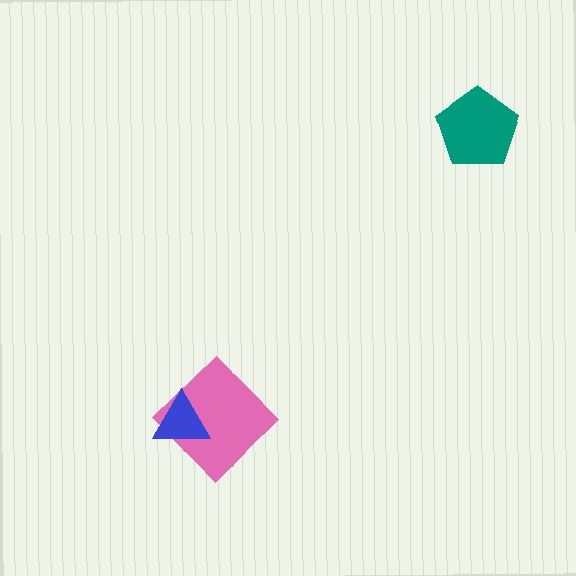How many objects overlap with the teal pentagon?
0 objects overlap with the teal pentagon.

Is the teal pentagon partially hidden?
No, no other shape covers it.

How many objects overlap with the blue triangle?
1 object overlaps with the blue triangle.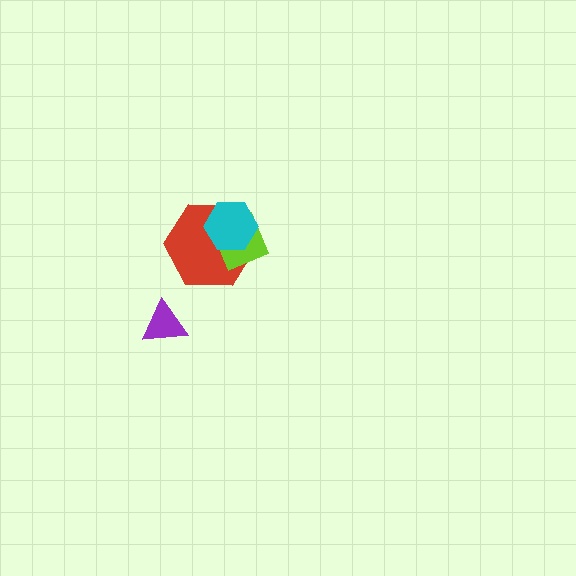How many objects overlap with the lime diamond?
2 objects overlap with the lime diamond.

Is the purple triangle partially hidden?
No, no other shape covers it.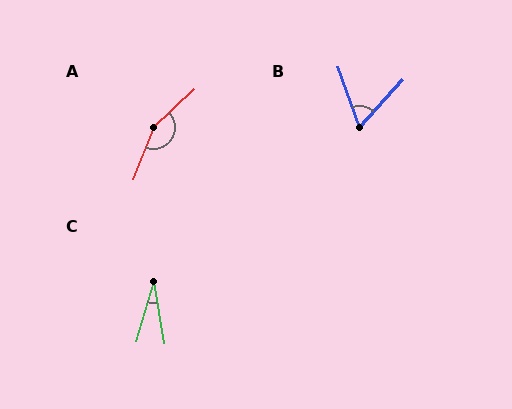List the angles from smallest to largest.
C (26°), B (62°), A (154°).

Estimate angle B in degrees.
Approximately 62 degrees.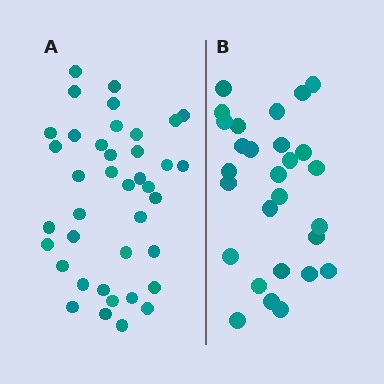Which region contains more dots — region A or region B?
Region A (the left region) has more dots.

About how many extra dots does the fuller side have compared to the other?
Region A has roughly 12 or so more dots than region B.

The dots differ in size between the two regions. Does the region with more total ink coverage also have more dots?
No. Region B has more total ink coverage because its dots are larger, but region A actually contains more individual dots. Total area can be misleading — the number of items is what matters here.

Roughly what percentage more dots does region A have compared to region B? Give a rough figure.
About 40% more.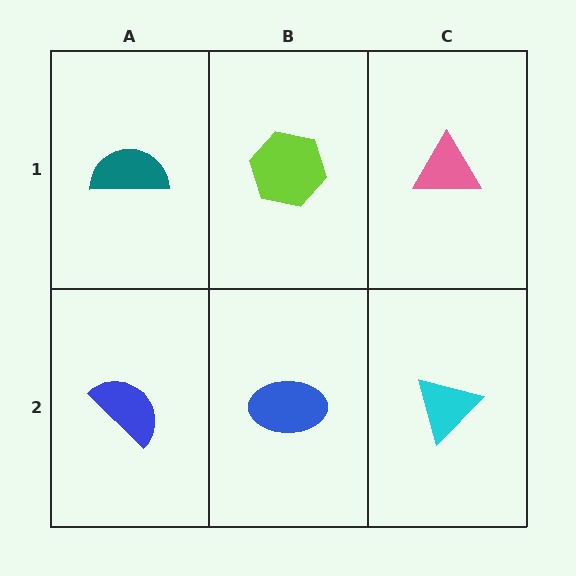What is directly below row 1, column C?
A cyan triangle.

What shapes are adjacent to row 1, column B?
A blue ellipse (row 2, column B), a teal semicircle (row 1, column A), a pink triangle (row 1, column C).